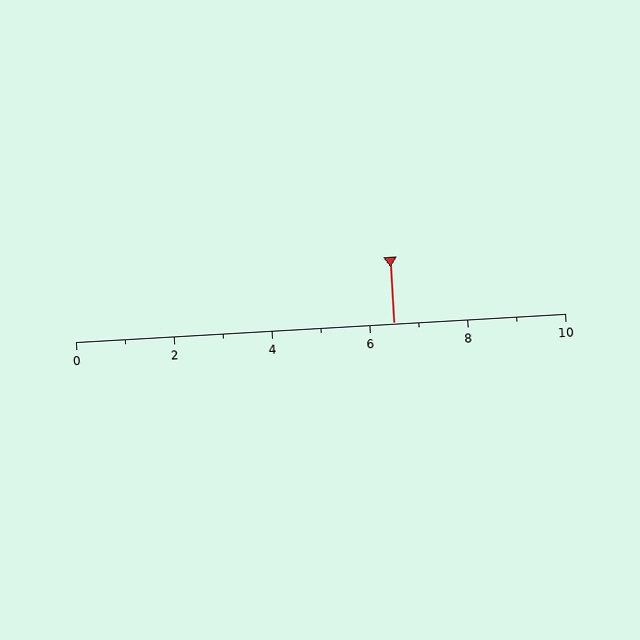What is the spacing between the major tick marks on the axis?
The major ticks are spaced 2 apart.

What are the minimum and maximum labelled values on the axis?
The axis runs from 0 to 10.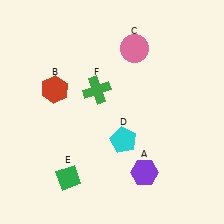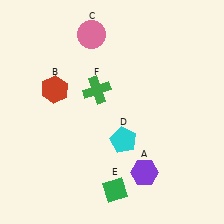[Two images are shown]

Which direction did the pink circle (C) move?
The pink circle (C) moved left.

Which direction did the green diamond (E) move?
The green diamond (E) moved right.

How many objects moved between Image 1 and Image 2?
2 objects moved between the two images.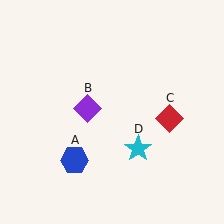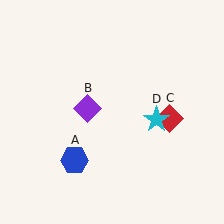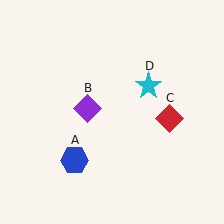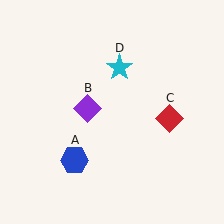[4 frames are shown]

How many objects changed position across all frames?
1 object changed position: cyan star (object D).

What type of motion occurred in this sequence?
The cyan star (object D) rotated counterclockwise around the center of the scene.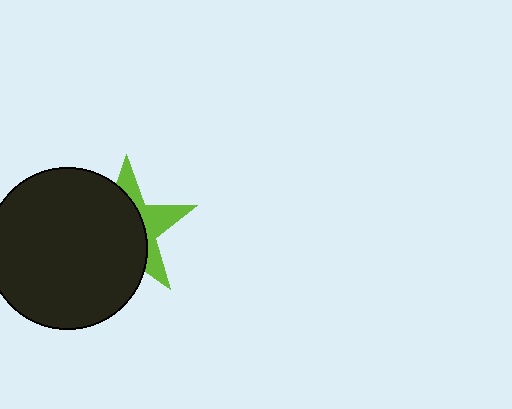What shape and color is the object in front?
The object in front is a black circle.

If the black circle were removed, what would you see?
You would see the complete lime star.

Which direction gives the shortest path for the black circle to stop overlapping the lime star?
Moving left gives the shortest separation.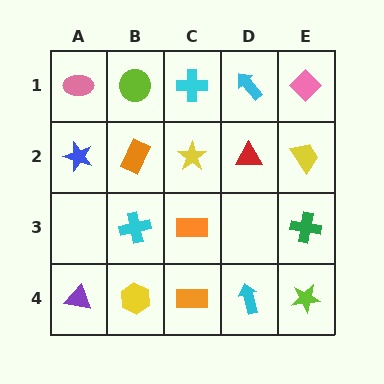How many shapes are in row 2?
5 shapes.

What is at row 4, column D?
A cyan arrow.